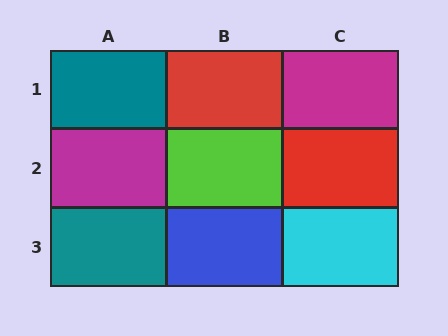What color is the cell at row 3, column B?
Blue.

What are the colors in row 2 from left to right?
Magenta, lime, red.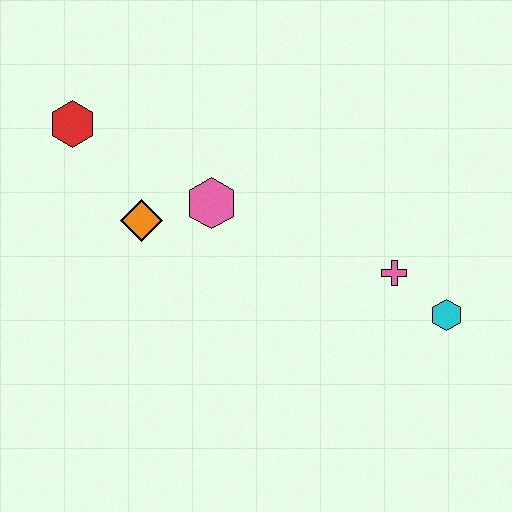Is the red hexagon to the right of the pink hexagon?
No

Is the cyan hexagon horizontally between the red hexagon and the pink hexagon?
No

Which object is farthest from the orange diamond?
The cyan hexagon is farthest from the orange diamond.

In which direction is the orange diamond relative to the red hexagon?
The orange diamond is below the red hexagon.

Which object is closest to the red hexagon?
The orange diamond is closest to the red hexagon.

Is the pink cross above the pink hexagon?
No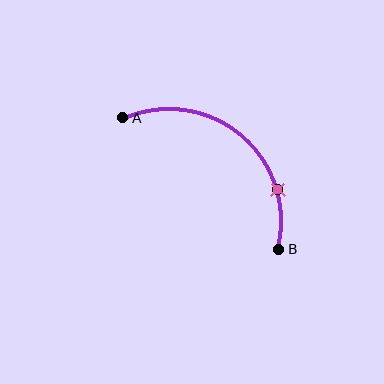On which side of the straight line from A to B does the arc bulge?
The arc bulges above and to the right of the straight line connecting A and B.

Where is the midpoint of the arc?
The arc midpoint is the point on the curve farthest from the straight line joining A and B. It sits above and to the right of that line.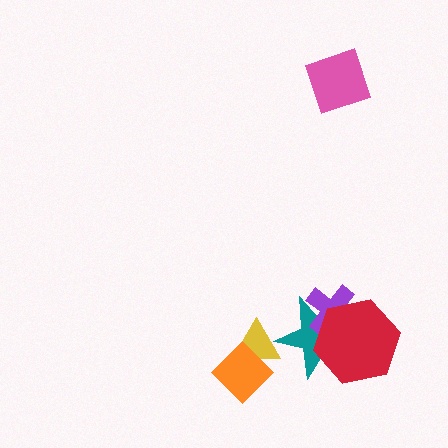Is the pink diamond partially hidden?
No, no other shape covers it.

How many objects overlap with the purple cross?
2 objects overlap with the purple cross.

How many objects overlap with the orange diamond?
1 object overlaps with the orange diamond.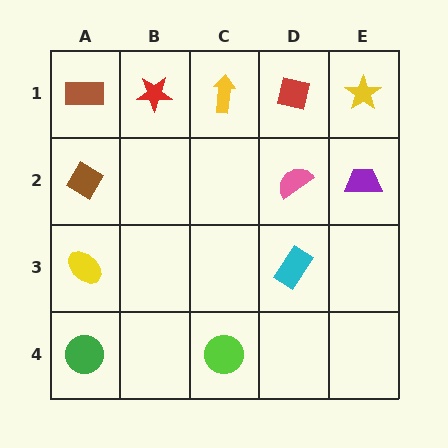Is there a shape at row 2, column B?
No, that cell is empty.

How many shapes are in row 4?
2 shapes.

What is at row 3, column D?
A cyan rectangle.